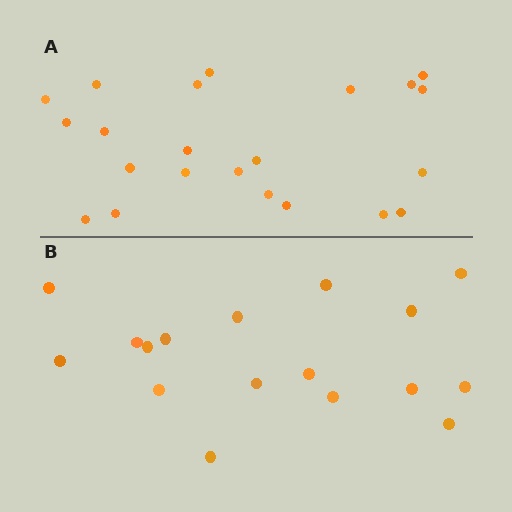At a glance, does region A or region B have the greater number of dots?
Region A (the top region) has more dots.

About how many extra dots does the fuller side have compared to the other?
Region A has about 5 more dots than region B.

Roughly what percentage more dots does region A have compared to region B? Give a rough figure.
About 30% more.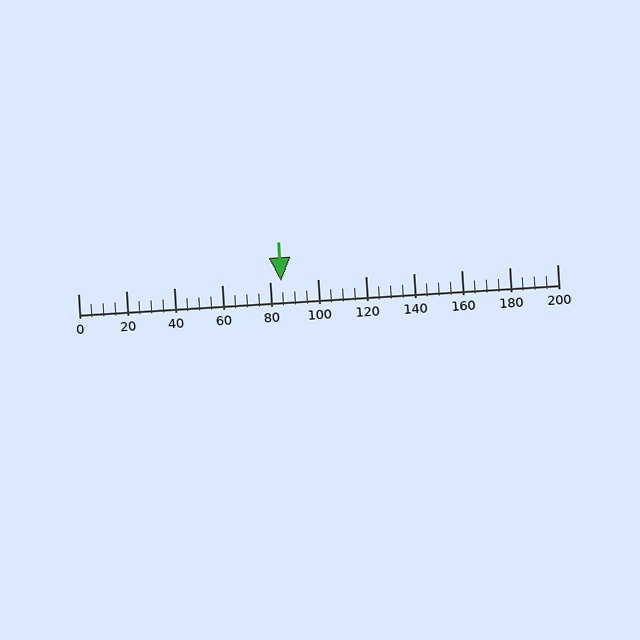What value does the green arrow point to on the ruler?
The green arrow points to approximately 85.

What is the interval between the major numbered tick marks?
The major tick marks are spaced 20 units apart.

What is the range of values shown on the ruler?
The ruler shows values from 0 to 200.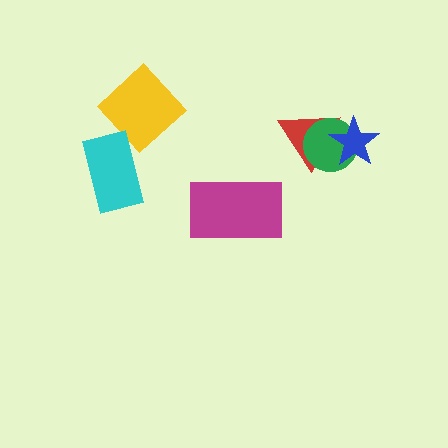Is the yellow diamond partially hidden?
No, no other shape covers it.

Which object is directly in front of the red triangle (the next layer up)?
The green circle is directly in front of the red triangle.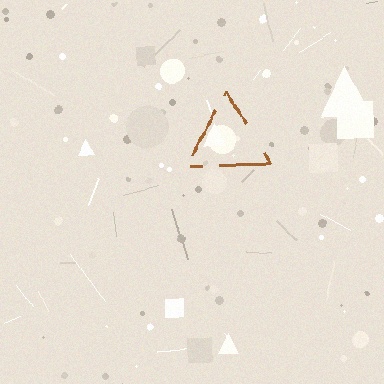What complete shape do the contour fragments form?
The contour fragments form a triangle.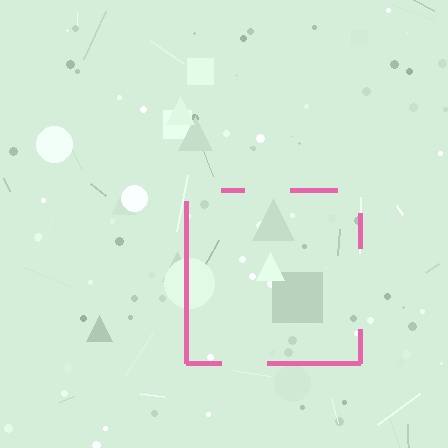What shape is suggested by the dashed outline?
The dashed outline suggests a square.